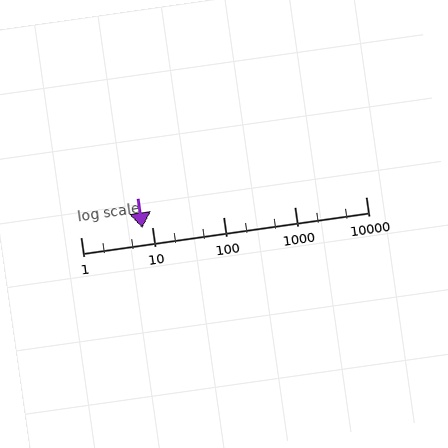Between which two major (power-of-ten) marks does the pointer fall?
The pointer is between 1 and 10.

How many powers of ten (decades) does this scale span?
The scale spans 4 decades, from 1 to 10000.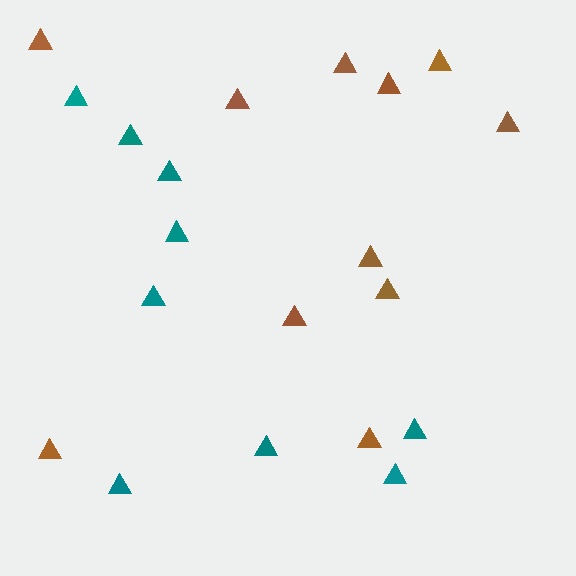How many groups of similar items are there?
There are 2 groups: one group of brown triangles (11) and one group of teal triangles (9).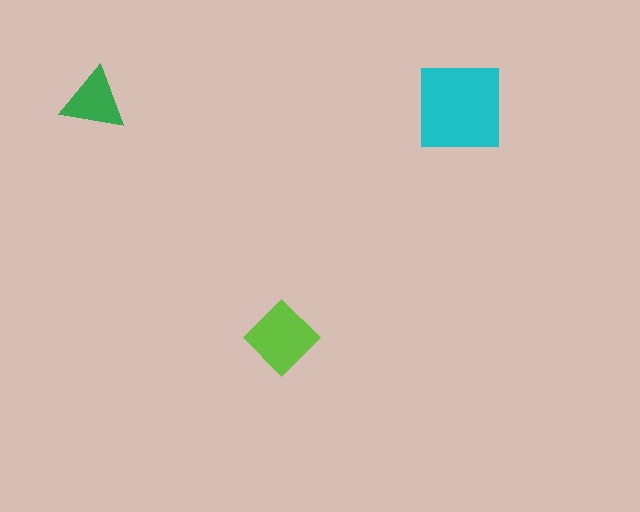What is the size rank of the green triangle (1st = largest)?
3rd.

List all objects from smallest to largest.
The green triangle, the lime diamond, the cyan square.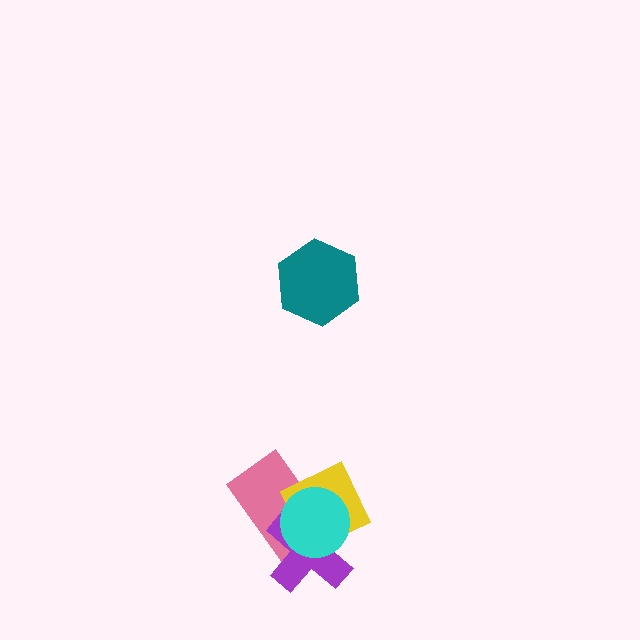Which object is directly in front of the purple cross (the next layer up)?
The yellow diamond is directly in front of the purple cross.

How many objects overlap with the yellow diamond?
3 objects overlap with the yellow diamond.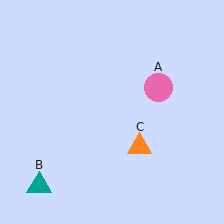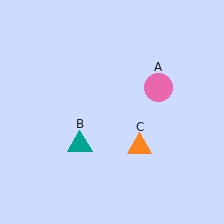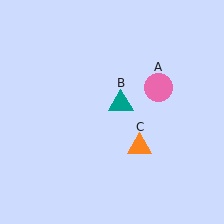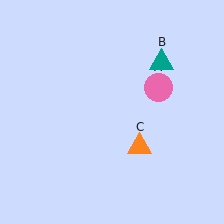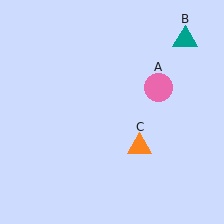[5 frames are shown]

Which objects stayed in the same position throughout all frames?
Pink circle (object A) and orange triangle (object C) remained stationary.